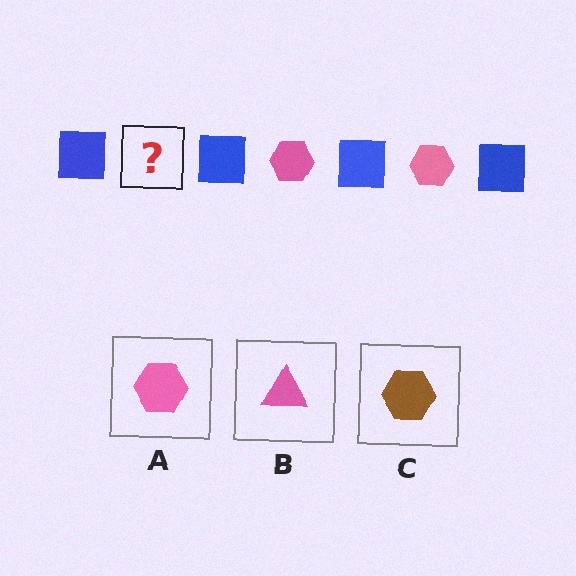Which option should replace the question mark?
Option A.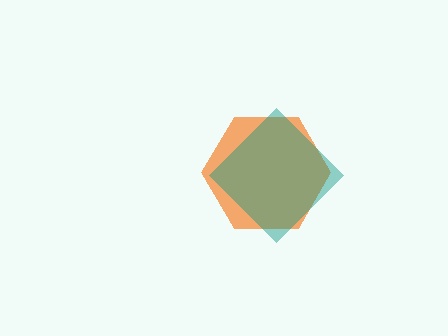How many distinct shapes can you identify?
There are 2 distinct shapes: an orange hexagon, a teal diamond.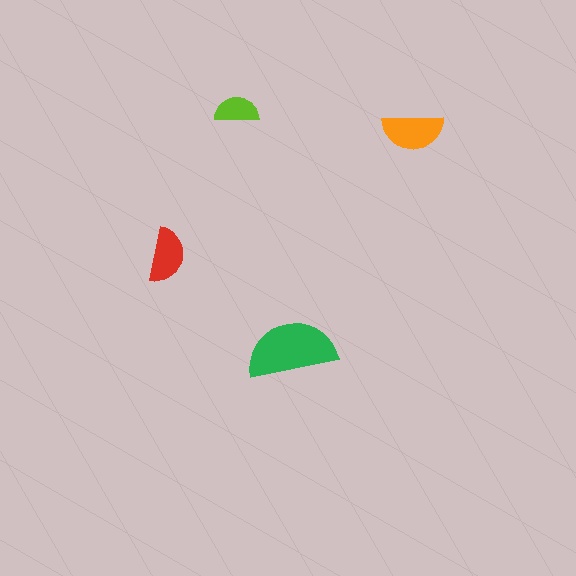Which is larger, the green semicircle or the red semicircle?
The green one.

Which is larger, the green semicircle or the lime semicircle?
The green one.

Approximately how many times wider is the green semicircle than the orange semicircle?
About 1.5 times wider.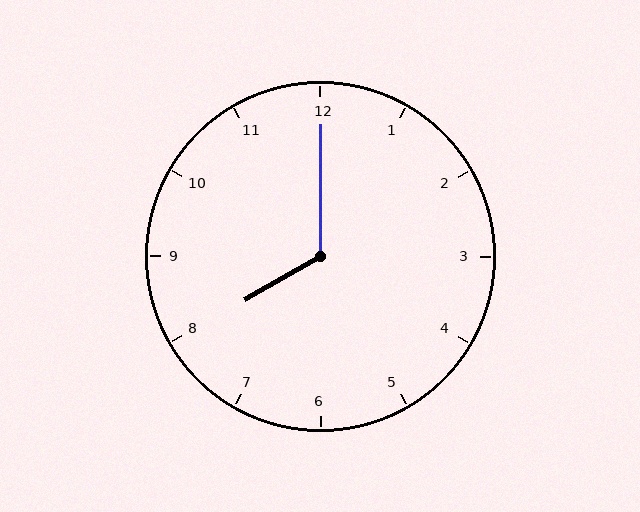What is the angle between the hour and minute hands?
Approximately 120 degrees.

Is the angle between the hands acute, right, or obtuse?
It is obtuse.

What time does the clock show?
8:00.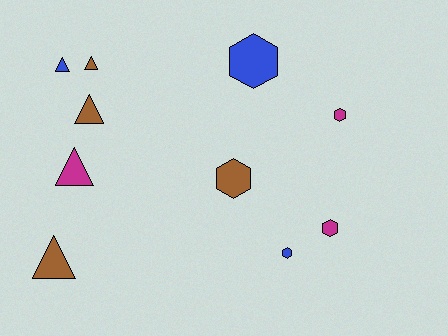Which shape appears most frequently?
Triangle, with 5 objects.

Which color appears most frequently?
Brown, with 4 objects.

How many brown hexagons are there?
There is 1 brown hexagon.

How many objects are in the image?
There are 10 objects.